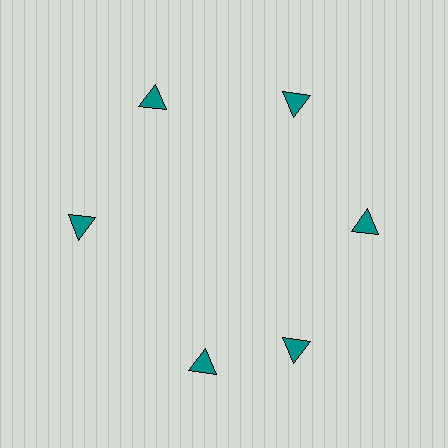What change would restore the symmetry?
The symmetry would be restored by rotating it back into even spacing with its neighbors so that all 6 triangles sit at equal angles and equal distance from the center.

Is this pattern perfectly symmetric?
No. The 6 teal triangles are arranged in a ring, but one element near the 7 o'clock position is rotated out of alignment along the ring, breaking the 6-fold rotational symmetry.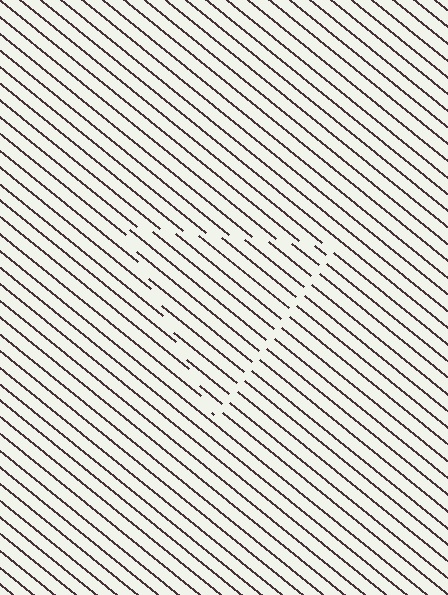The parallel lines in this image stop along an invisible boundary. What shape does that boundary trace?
An illusory triangle. The interior of the shape contains the same grating, shifted by half a period — the contour is defined by the phase discontinuity where line-ends from the inner and outer gratings abut.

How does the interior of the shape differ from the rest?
The interior of the shape contains the same grating, shifted by half a period — the contour is defined by the phase discontinuity where line-ends from the inner and outer gratings abut.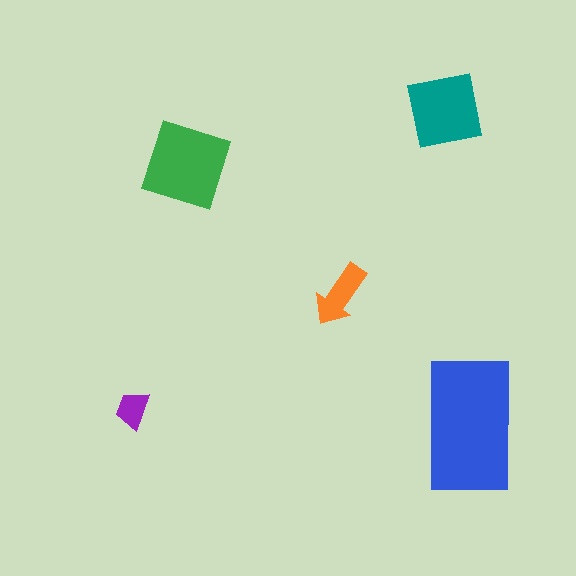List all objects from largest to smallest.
The blue rectangle, the green diamond, the teal square, the orange arrow, the purple trapezoid.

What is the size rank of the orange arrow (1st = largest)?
4th.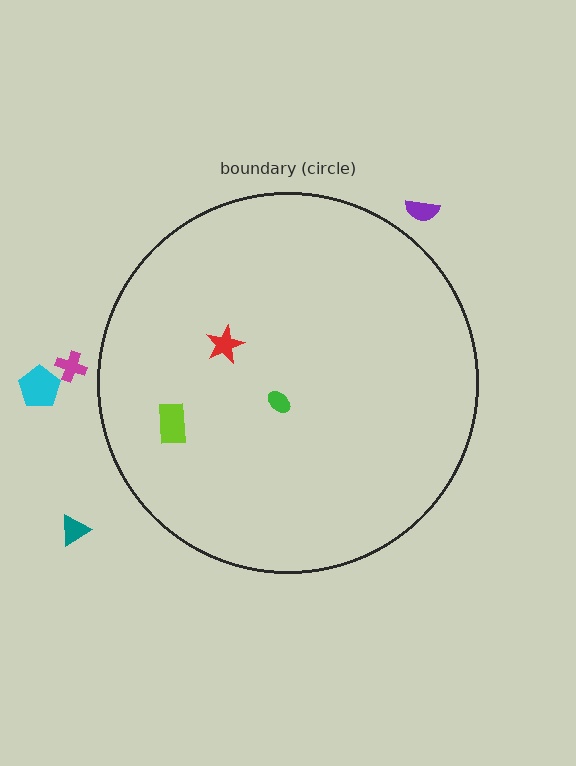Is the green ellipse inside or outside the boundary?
Inside.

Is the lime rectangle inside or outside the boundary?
Inside.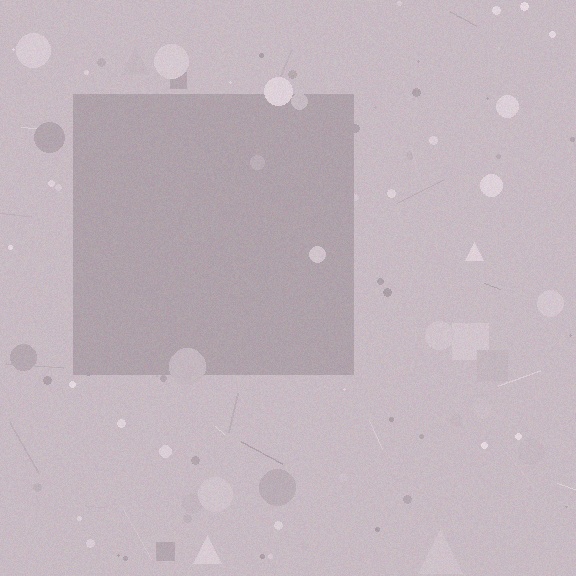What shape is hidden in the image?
A square is hidden in the image.